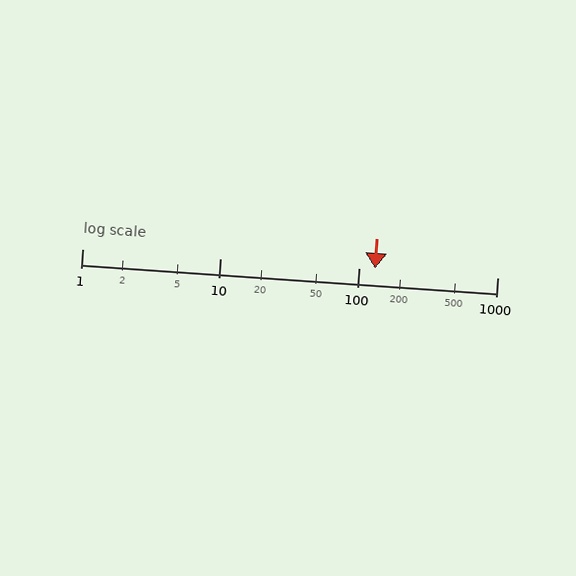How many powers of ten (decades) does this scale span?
The scale spans 3 decades, from 1 to 1000.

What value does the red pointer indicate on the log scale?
The pointer indicates approximately 130.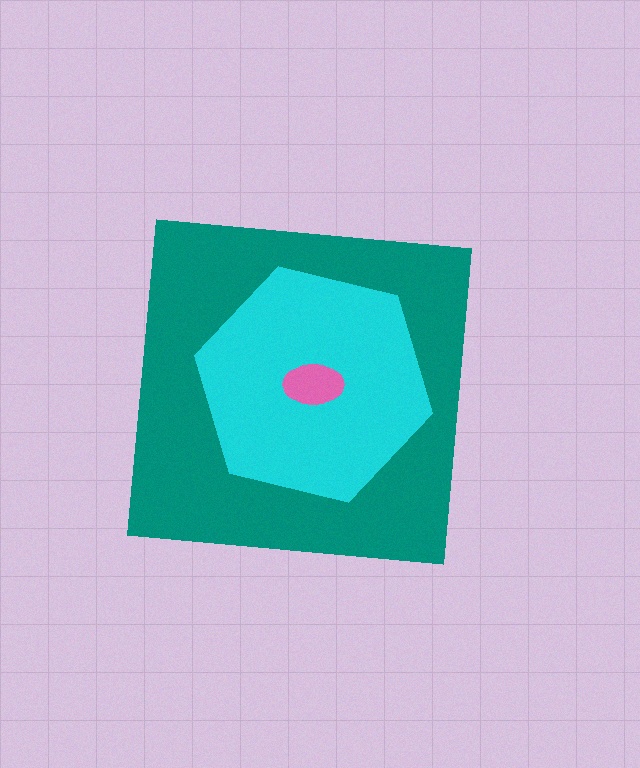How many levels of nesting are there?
3.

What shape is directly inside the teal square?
The cyan hexagon.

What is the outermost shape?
The teal square.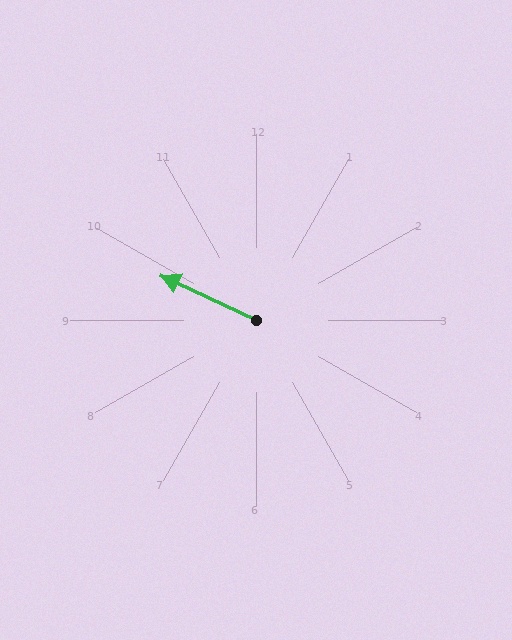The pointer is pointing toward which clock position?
Roughly 10 o'clock.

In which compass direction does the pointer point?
Northwest.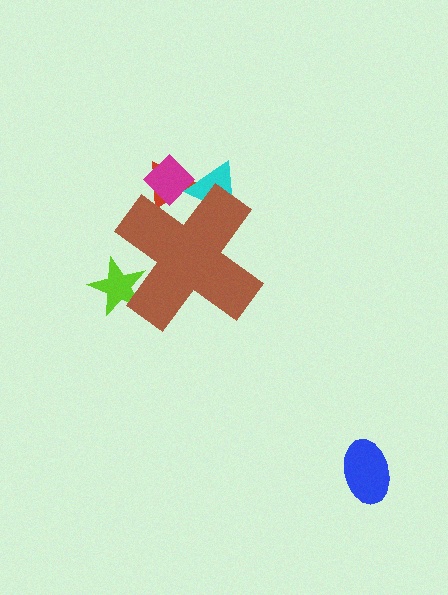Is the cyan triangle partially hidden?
Yes, the cyan triangle is partially hidden behind the brown cross.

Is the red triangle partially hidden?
Yes, the red triangle is partially hidden behind the brown cross.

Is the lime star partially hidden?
Yes, the lime star is partially hidden behind the brown cross.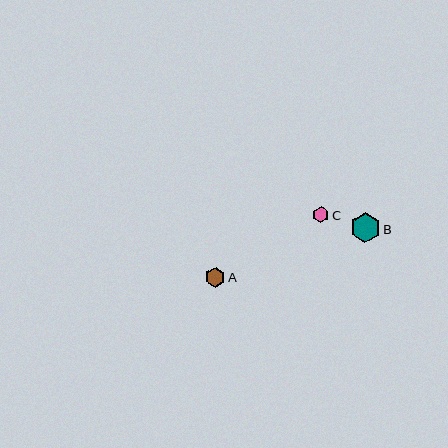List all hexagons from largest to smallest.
From largest to smallest: B, A, C.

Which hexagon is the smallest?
Hexagon C is the smallest with a size of approximately 16 pixels.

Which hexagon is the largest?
Hexagon B is the largest with a size of approximately 30 pixels.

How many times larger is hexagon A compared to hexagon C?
Hexagon A is approximately 1.2 times the size of hexagon C.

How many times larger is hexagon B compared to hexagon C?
Hexagon B is approximately 1.9 times the size of hexagon C.